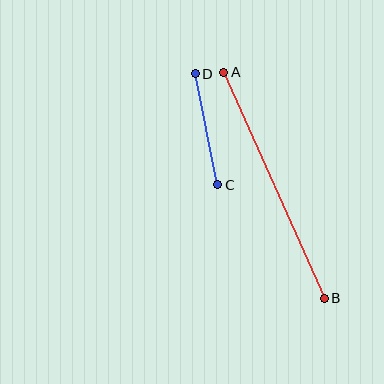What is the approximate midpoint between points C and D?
The midpoint is at approximately (206, 129) pixels.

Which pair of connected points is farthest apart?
Points A and B are farthest apart.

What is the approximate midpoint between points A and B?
The midpoint is at approximately (274, 185) pixels.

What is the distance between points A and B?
The distance is approximately 247 pixels.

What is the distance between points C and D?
The distance is approximately 113 pixels.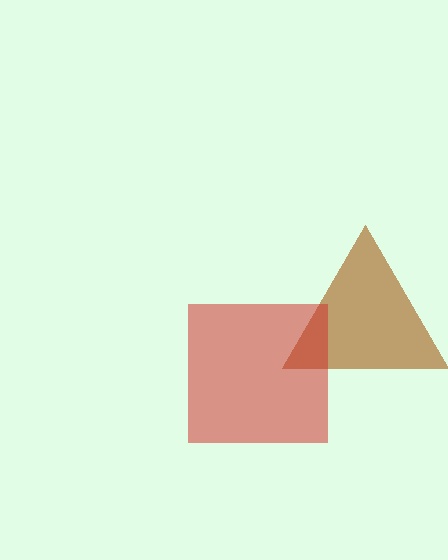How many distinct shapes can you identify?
There are 2 distinct shapes: a brown triangle, a red square.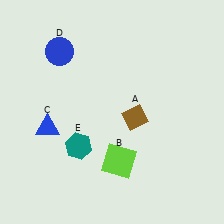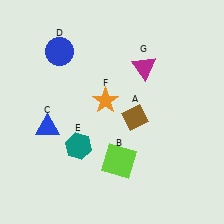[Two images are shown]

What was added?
An orange star (F), a magenta triangle (G) were added in Image 2.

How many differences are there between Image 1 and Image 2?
There are 2 differences between the two images.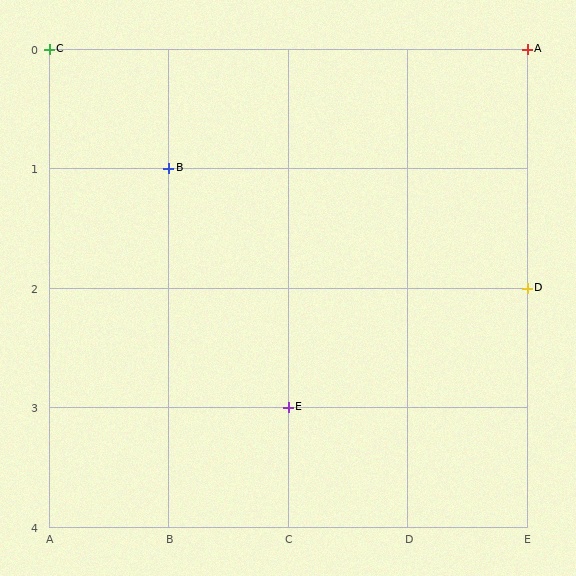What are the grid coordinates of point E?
Point E is at grid coordinates (C, 3).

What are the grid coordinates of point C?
Point C is at grid coordinates (A, 0).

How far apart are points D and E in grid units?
Points D and E are 2 columns and 1 row apart (about 2.2 grid units diagonally).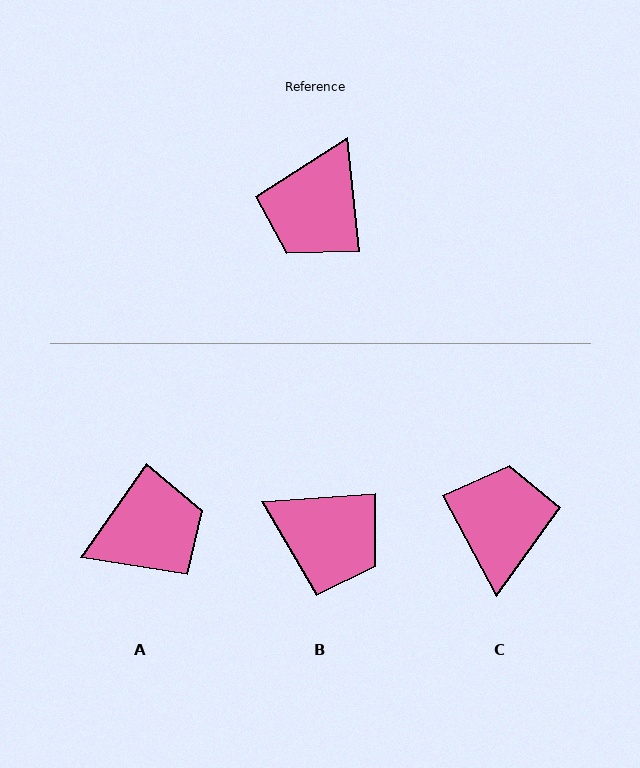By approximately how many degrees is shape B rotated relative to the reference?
Approximately 88 degrees counter-clockwise.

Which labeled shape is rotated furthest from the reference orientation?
C, about 158 degrees away.